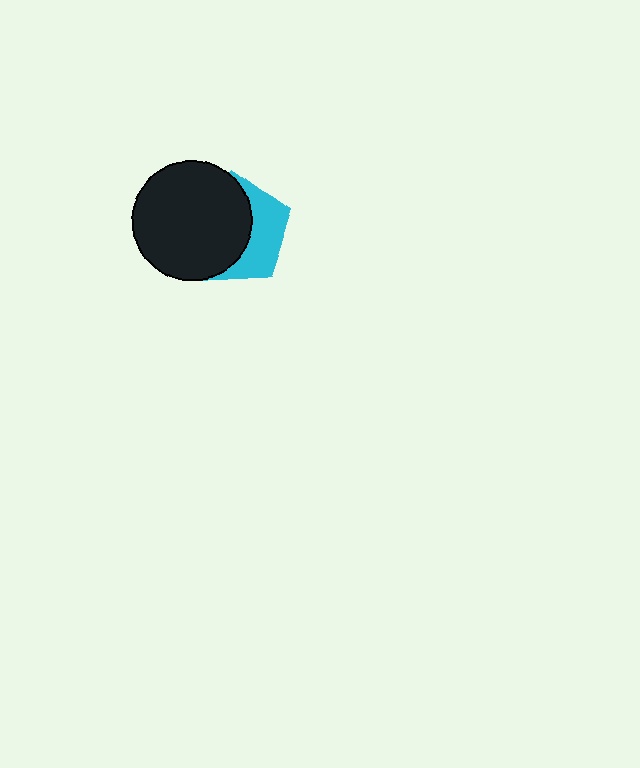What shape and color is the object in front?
The object in front is a black circle.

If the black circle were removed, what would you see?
You would see the complete cyan pentagon.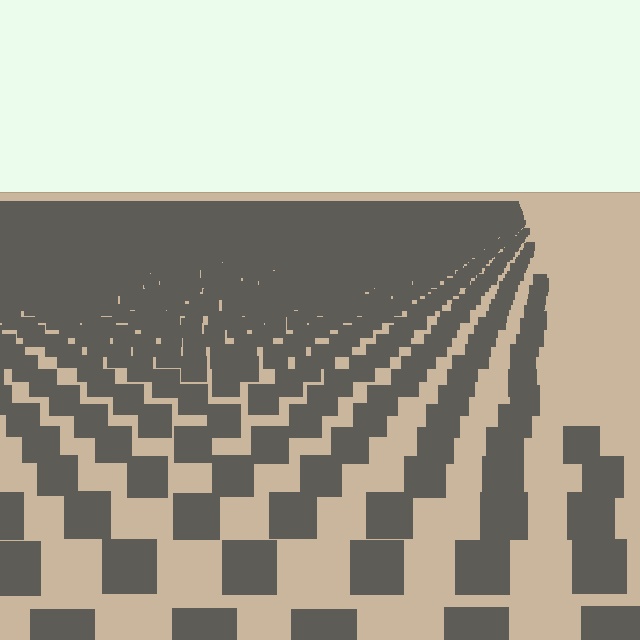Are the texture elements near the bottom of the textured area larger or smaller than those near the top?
Larger. Near the bottom, elements are closer to the viewer and appear at a bigger on-screen size.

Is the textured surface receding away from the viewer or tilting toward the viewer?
The surface is receding away from the viewer. Texture elements get smaller and denser toward the top.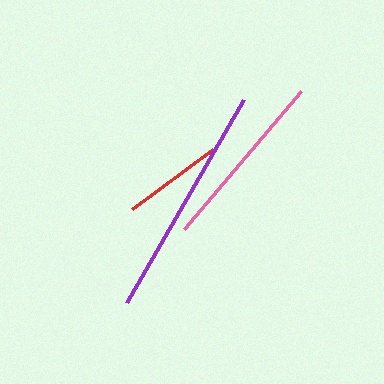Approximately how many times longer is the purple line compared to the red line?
The purple line is approximately 2.3 times the length of the red line.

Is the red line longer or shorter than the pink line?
The pink line is longer than the red line.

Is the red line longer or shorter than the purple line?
The purple line is longer than the red line.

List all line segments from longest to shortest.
From longest to shortest: purple, pink, red.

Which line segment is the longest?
The purple line is the longest at approximately 235 pixels.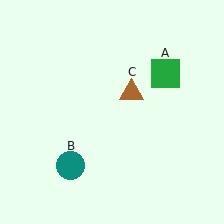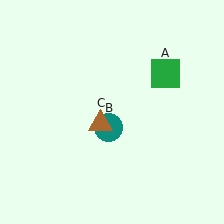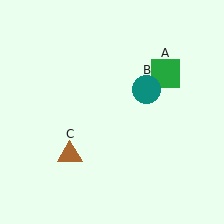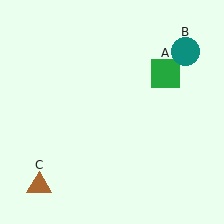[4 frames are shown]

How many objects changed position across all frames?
2 objects changed position: teal circle (object B), brown triangle (object C).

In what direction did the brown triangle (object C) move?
The brown triangle (object C) moved down and to the left.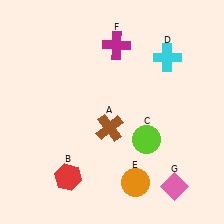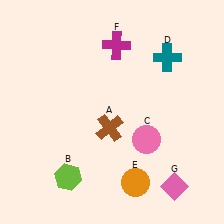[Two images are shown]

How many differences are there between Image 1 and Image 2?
There are 3 differences between the two images.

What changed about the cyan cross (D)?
In Image 1, D is cyan. In Image 2, it changed to teal.